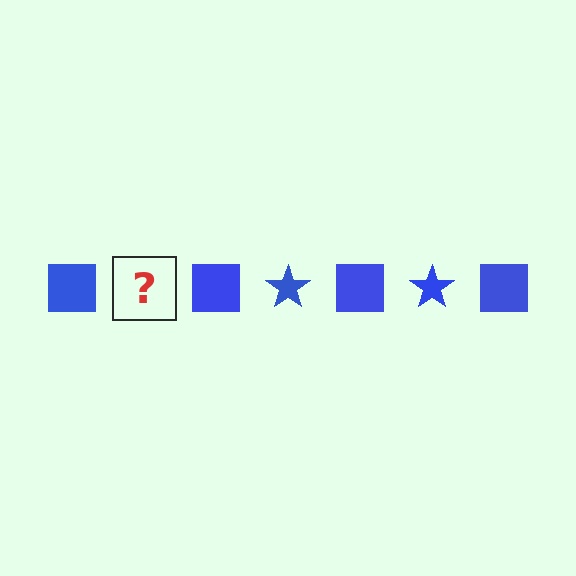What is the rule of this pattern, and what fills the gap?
The rule is that the pattern cycles through square, star shapes in blue. The gap should be filled with a blue star.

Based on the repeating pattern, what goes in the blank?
The blank should be a blue star.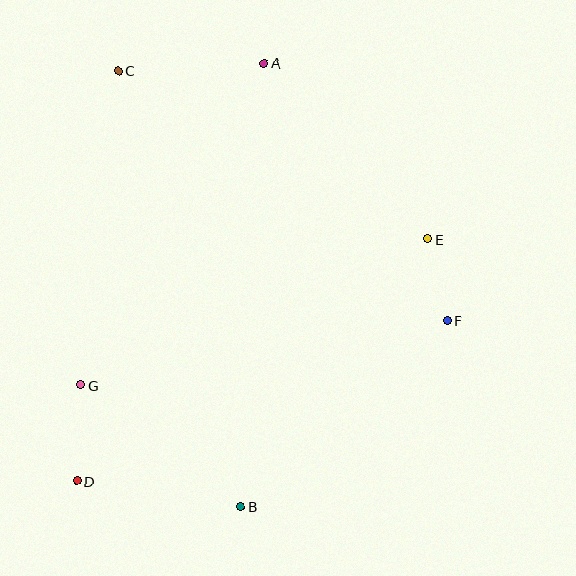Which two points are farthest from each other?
Points A and D are farthest from each other.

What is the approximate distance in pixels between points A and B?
The distance between A and B is approximately 444 pixels.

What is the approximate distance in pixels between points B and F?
The distance between B and F is approximately 278 pixels.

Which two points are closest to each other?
Points E and F are closest to each other.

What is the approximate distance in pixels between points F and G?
The distance between F and G is approximately 372 pixels.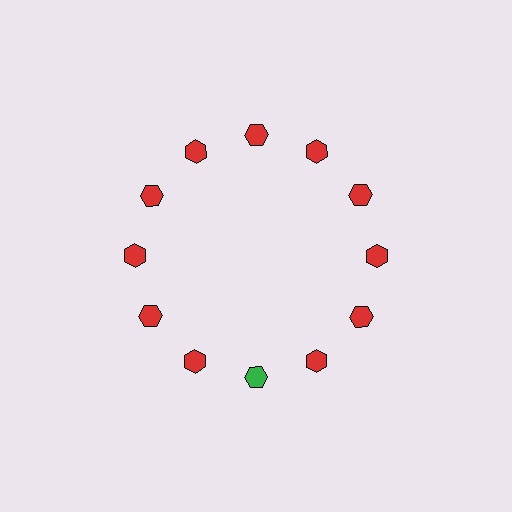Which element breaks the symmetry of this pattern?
The green hexagon at roughly the 6 o'clock position breaks the symmetry. All other shapes are red hexagons.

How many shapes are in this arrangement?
There are 12 shapes arranged in a ring pattern.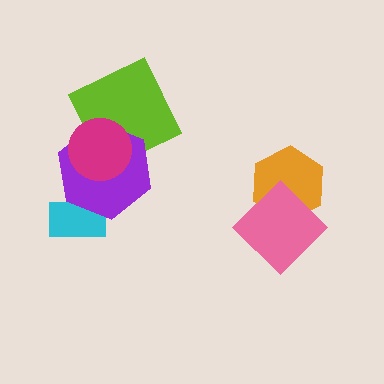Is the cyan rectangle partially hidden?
Yes, it is partially covered by another shape.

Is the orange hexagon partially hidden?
Yes, it is partially covered by another shape.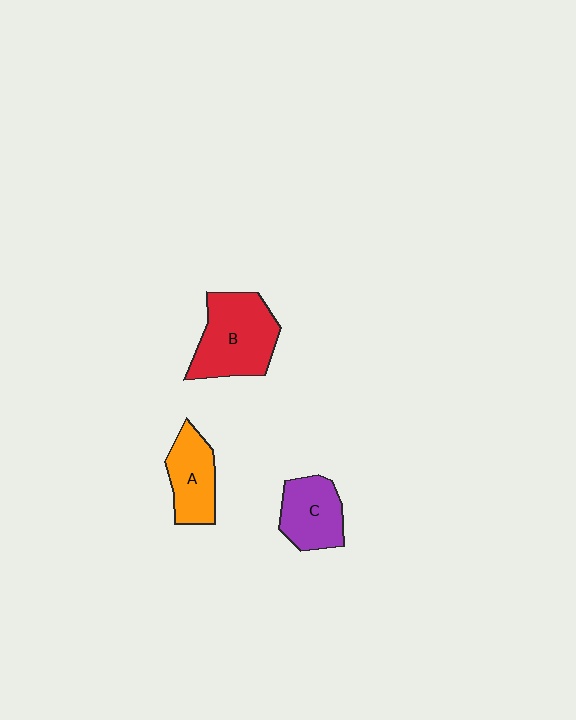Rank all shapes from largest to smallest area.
From largest to smallest: B (red), C (purple), A (orange).